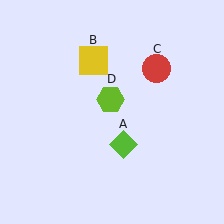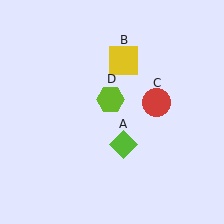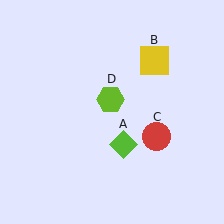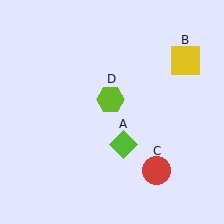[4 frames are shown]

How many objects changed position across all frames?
2 objects changed position: yellow square (object B), red circle (object C).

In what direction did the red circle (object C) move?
The red circle (object C) moved down.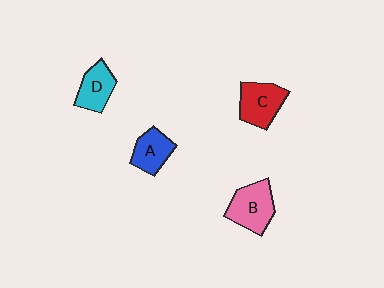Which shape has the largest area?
Shape B (pink).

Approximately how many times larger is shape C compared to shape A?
Approximately 1.2 times.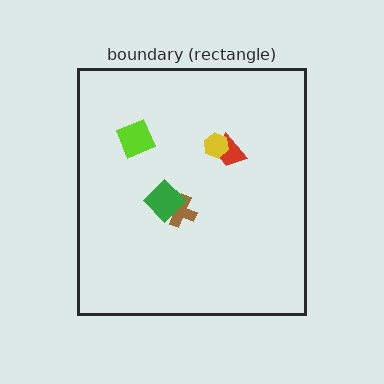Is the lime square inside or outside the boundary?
Inside.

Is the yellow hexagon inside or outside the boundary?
Inside.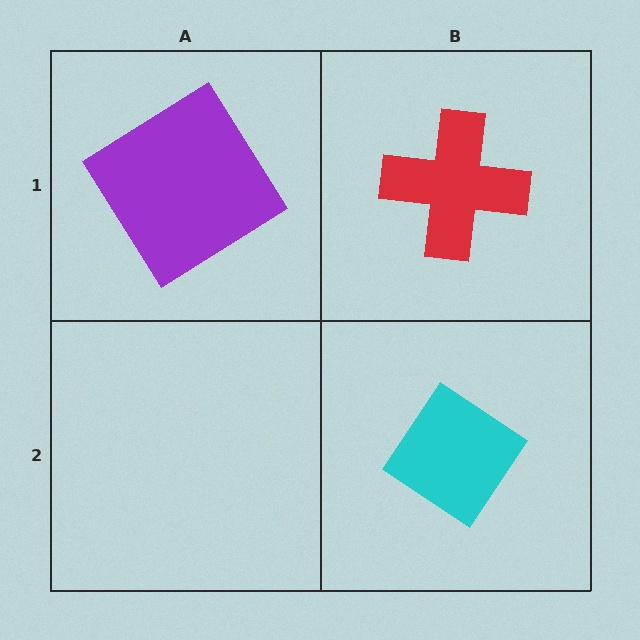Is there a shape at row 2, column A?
No, that cell is empty.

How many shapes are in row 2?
1 shape.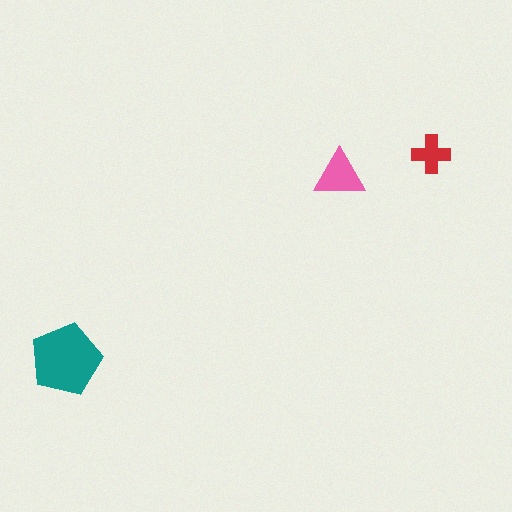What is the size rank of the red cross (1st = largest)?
3rd.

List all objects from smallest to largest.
The red cross, the pink triangle, the teal pentagon.